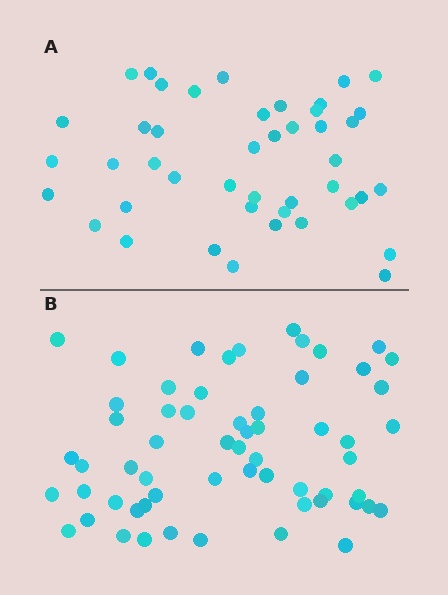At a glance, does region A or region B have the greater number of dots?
Region B (the bottom region) has more dots.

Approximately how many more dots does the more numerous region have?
Region B has approximately 15 more dots than region A.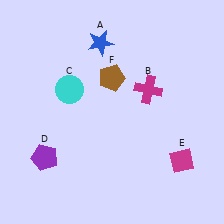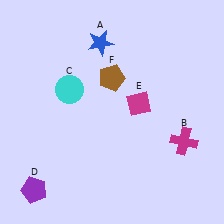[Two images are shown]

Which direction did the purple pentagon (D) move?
The purple pentagon (D) moved down.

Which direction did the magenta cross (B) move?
The magenta cross (B) moved down.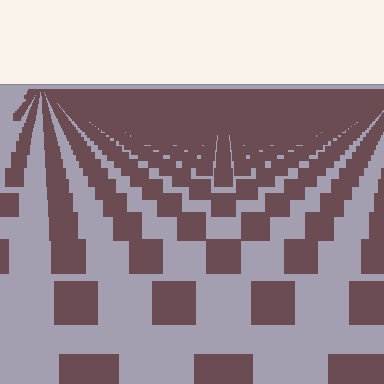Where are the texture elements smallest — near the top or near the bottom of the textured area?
Near the top.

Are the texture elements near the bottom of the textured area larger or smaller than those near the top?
Larger. Near the bottom, elements are closer to the viewer and appear at a bigger on-screen size.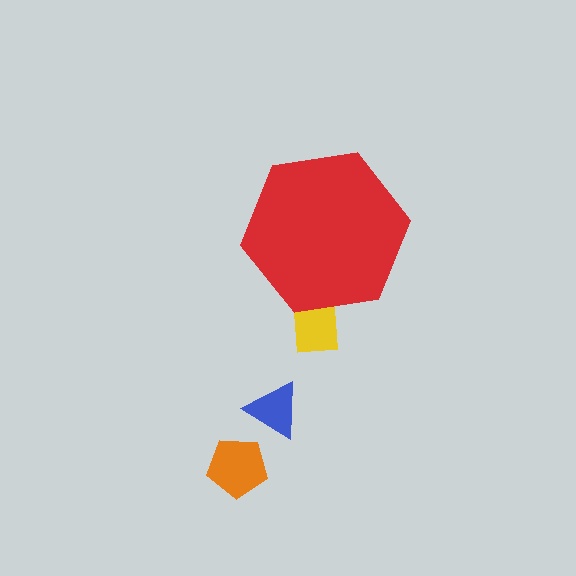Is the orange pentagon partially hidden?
No, the orange pentagon is fully visible.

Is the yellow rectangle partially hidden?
Yes, the yellow rectangle is partially hidden behind the red hexagon.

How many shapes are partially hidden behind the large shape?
1 shape is partially hidden.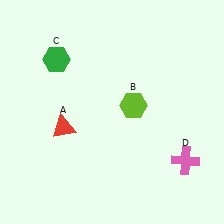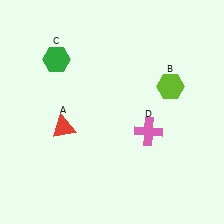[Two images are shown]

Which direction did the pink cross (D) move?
The pink cross (D) moved left.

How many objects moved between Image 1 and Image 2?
2 objects moved between the two images.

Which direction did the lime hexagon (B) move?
The lime hexagon (B) moved right.